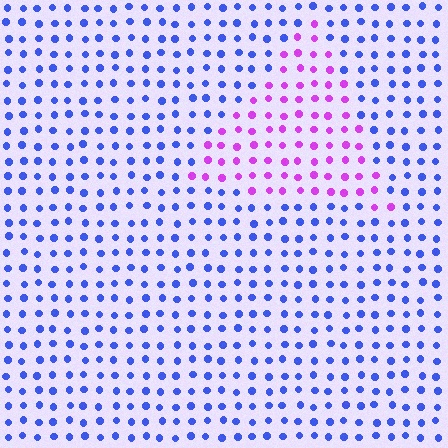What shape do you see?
I see a triangle.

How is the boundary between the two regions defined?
The boundary is defined purely by a slight shift in hue (about 63 degrees). Spacing, size, and orientation are identical on both sides.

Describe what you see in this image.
The image is filled with small blue elements in a uniform arrangement. A triangle-shaped region is visible where the elements are tinted to a slightly different hue, forming a subtle color boundary.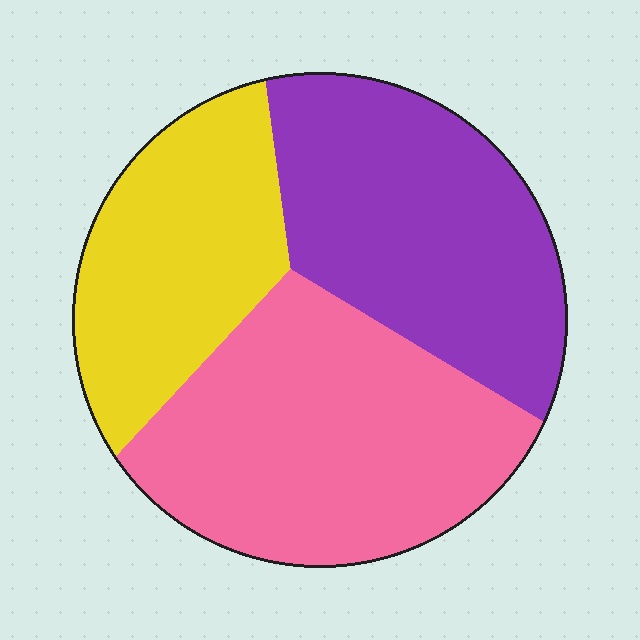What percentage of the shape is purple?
Purple covers about 35% of the shape.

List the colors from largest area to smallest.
From largest to smallest: pink, purple, yellow.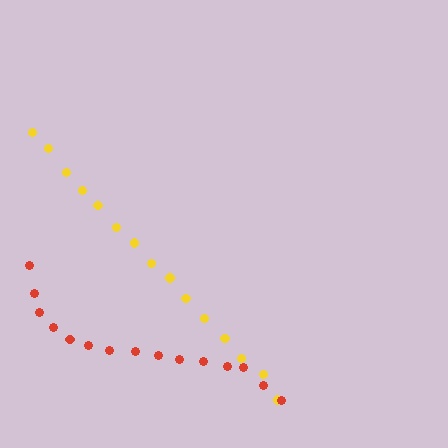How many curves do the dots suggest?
There are 2 distinct paths.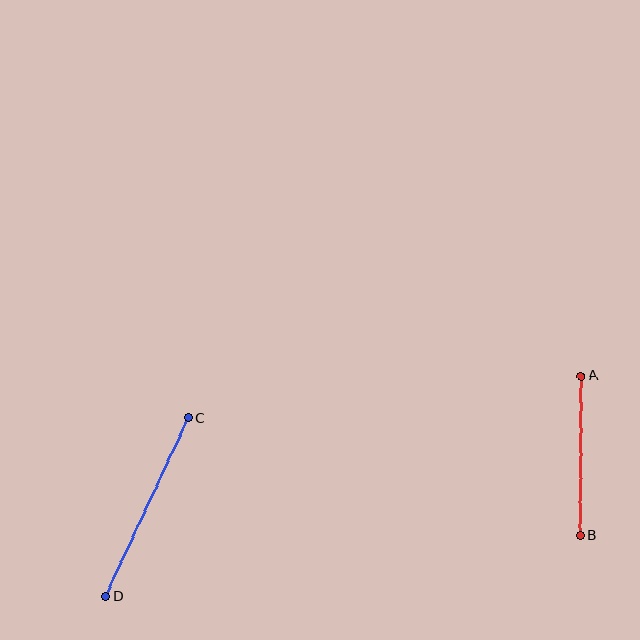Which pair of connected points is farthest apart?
Points C and D are farthest apart.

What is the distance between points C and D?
The distance is approximately 197 pixels.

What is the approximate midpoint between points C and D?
The midpoint is at approximately (147, 507) pixels.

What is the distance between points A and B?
The distance is approximately 160 pixels.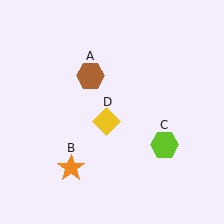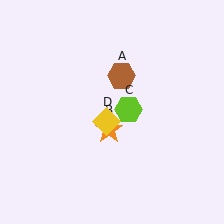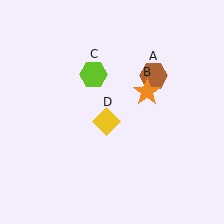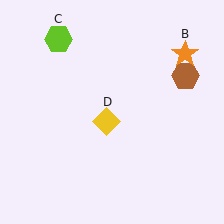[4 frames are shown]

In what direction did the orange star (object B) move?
The orange star (object B) moved up and to the right.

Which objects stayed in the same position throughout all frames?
Yellow diamond (object D) remained stationary.